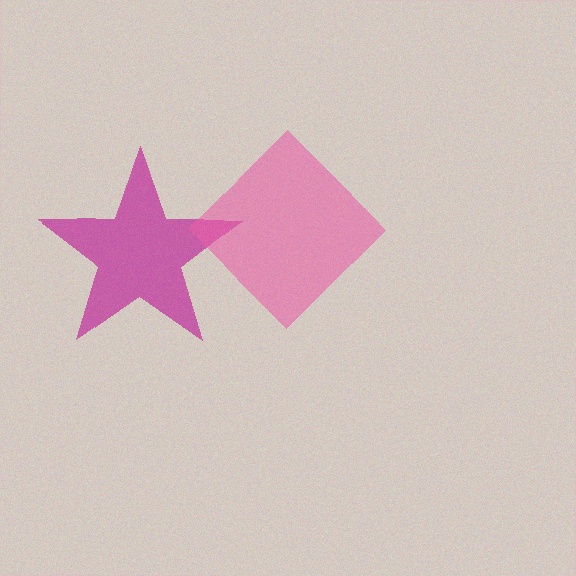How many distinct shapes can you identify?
There are 2 distinct shapes: a magenta star, a pink diamond.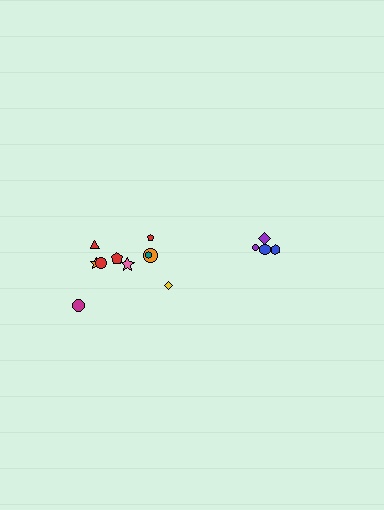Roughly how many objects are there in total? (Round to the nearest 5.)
Roughly 15 objects in total.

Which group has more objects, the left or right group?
The left group.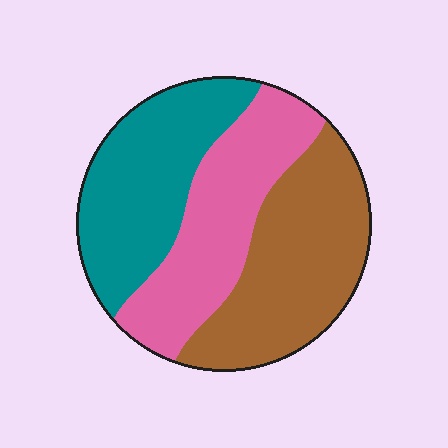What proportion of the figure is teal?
Teal covers 32% of the figure.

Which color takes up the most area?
Brown, at roughly 35%.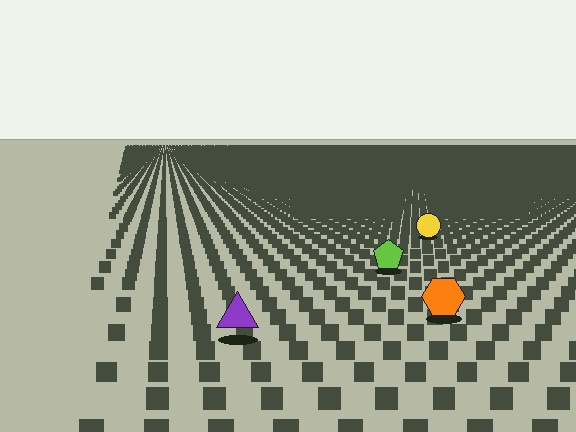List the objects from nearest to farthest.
From nearest to farthest: the purple triangle, the orange hexagon, the lime pentagon, the yellow circle.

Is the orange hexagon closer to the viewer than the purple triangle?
No. The purple triangle is closer — you can tell from the texture gradient: the ground texture is coarser near it.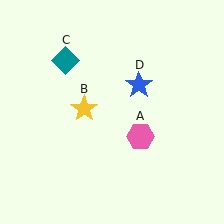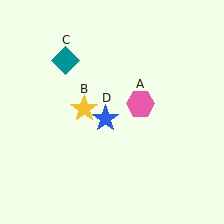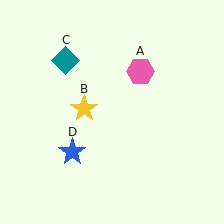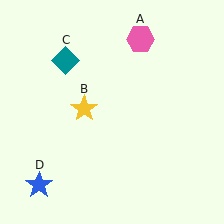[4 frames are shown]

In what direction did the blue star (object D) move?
The blue star (object D) moved down and to the left.